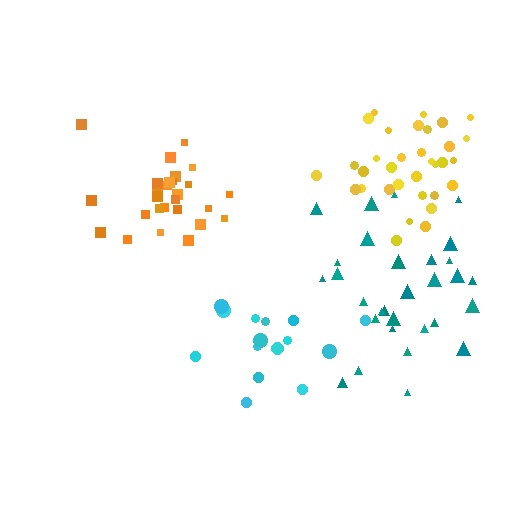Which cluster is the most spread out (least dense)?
Cyan.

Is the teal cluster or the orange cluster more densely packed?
Orange.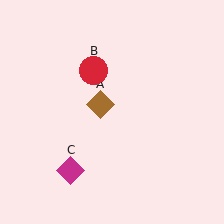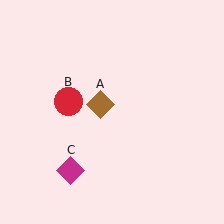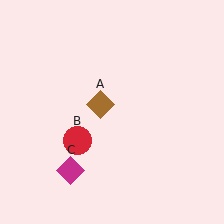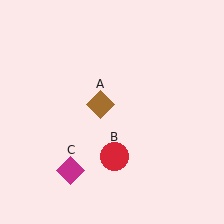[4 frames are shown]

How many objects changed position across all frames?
1 object changed position: red circle (object B).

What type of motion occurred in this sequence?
The red circle (object B) rotated counterclockwise around the center of the scene.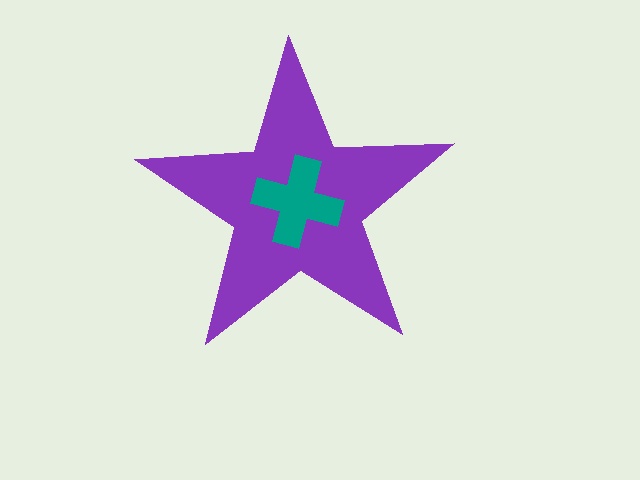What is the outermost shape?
The purple star.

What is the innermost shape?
The teal cross.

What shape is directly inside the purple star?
The teal cross.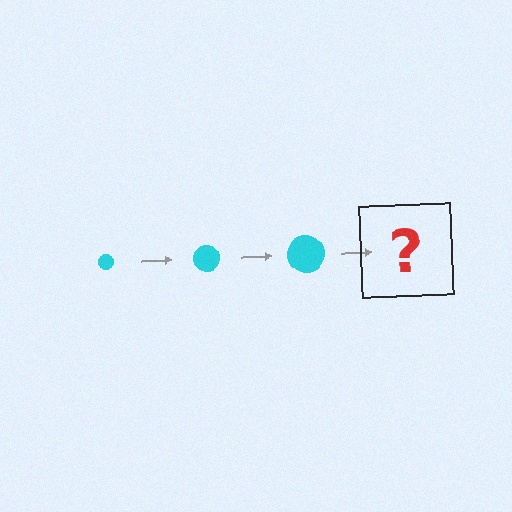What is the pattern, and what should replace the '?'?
The pattern is that the circle gets progressively larger each step. The '?' should be a cyan circle, larger than the previous one.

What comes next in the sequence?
The next element should be a cyan circle, larger than the previous one.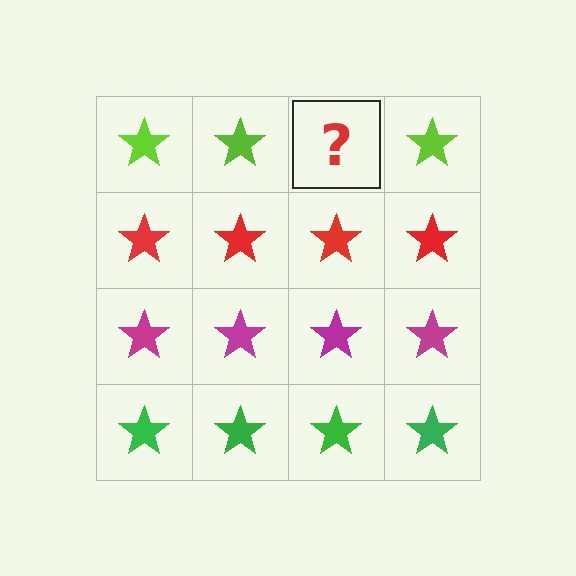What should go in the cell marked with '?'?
The missing cell should contain a lime star.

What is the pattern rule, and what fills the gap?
The rule is that each row has a consistent color. The gap should be filled with a lime star.